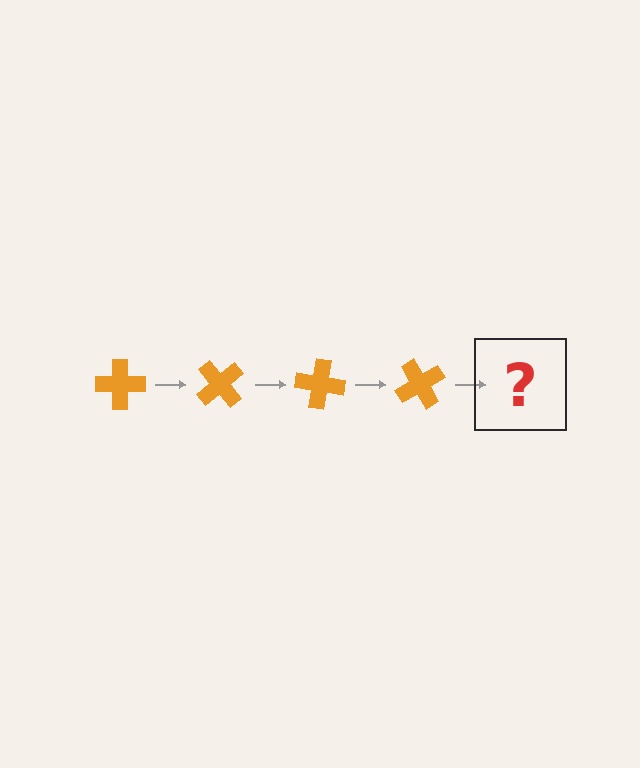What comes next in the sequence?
The next element should be an orange cross rotated 200 degrees.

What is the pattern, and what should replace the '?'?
The pattern is that the cross rotates 50 degrees each step. The '?' should be an orange cross rotated 200 degrees.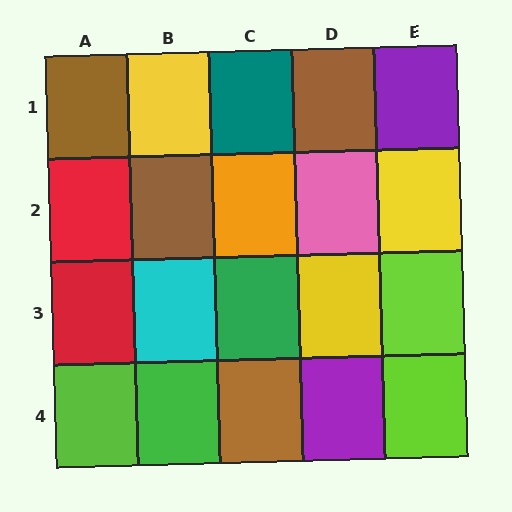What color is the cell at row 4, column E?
Lime.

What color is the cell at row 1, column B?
Yellow.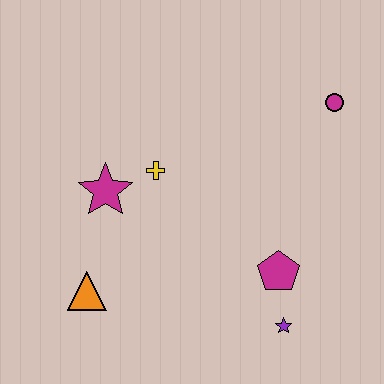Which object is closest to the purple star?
The magenta pentagon is closest to the purple star.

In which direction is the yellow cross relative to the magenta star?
The yellow cross is to the right of the magenta star.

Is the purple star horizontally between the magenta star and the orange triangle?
No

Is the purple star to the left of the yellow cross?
No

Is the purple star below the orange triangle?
Yes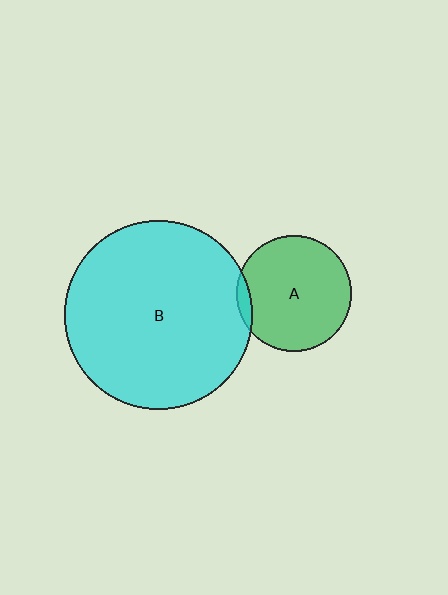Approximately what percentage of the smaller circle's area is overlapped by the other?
Approximately 5%.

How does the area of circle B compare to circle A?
Approximately 2.6 times.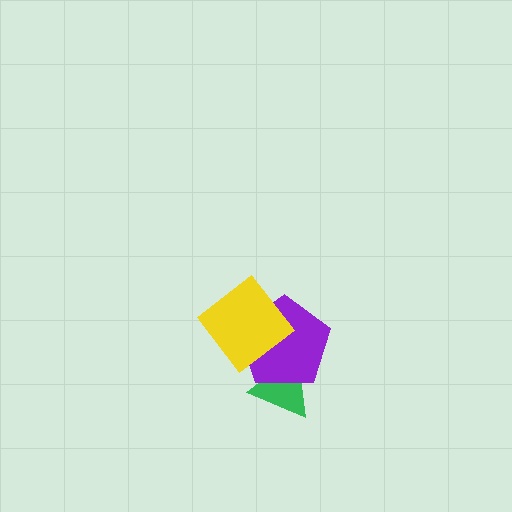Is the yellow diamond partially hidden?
No, no other shape covers it.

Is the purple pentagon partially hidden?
Yes, it is partially covered by another shape.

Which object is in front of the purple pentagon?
The yellow diamond is in front of the purple pentagon.